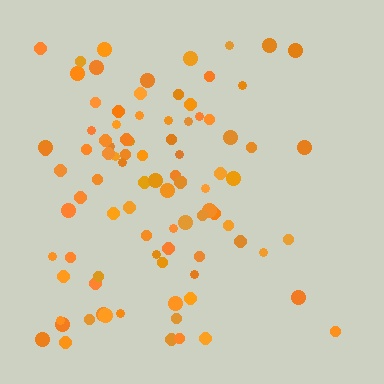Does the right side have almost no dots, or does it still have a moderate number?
Still a moderate number, just noticeably fewer than the left.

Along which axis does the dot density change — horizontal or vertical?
Horizontal.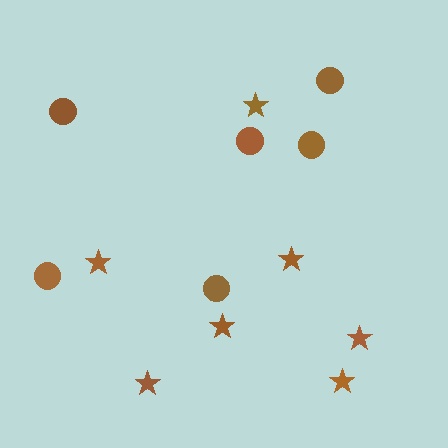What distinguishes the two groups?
There are 2 groups: one group of stars (7) and one group of circles (6).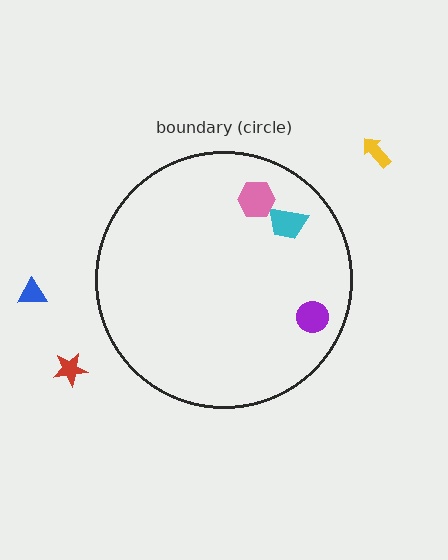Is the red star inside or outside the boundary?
Outside.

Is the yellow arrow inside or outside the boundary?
Outside.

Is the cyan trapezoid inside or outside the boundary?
Inside.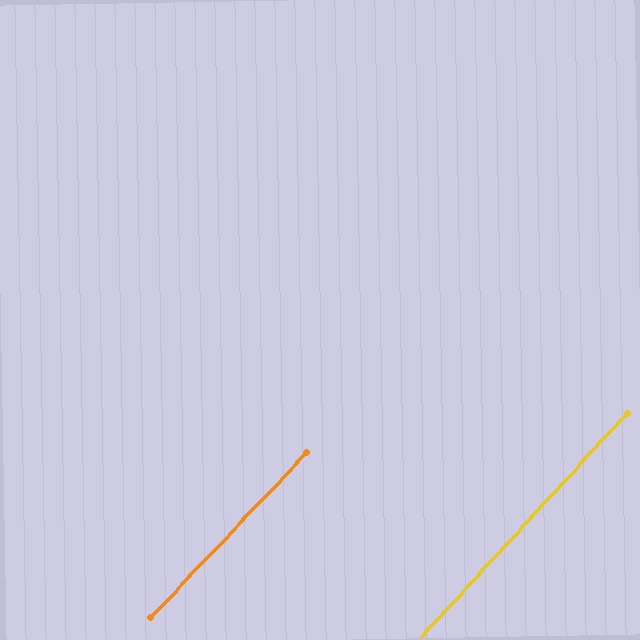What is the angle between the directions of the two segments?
Approximately 1 degree.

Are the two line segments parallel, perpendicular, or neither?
Parallel — their directions differ by only 0.8°.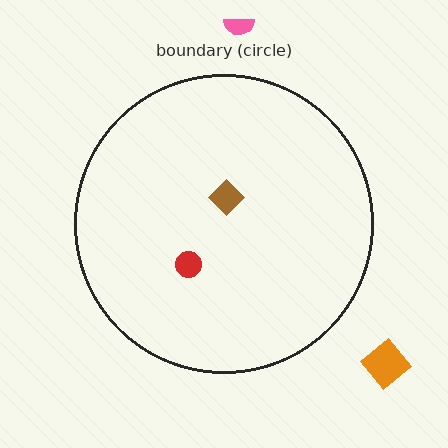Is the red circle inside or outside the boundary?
Inside.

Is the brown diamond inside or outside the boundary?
Inside.